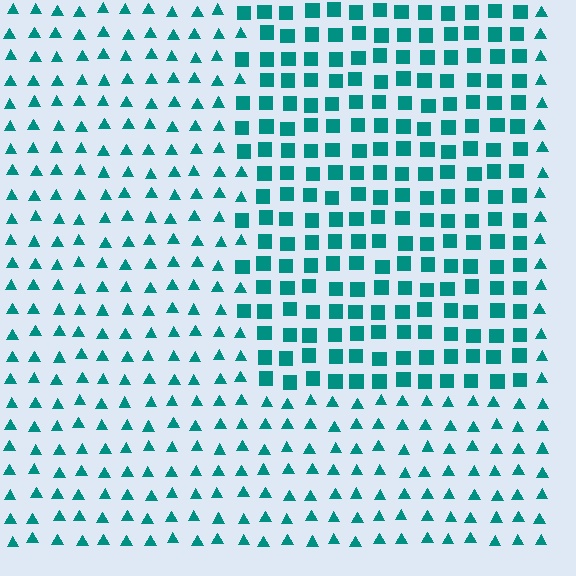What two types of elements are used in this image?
The image uses squares inside the rectangle region and triangles outside it.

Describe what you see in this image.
The image is filled with small teal elements arranged in a uniform grid. A rectangle-shaped region contains squares, while the surrounding area contains triangles. The boundary is defined purely by the change in element shape.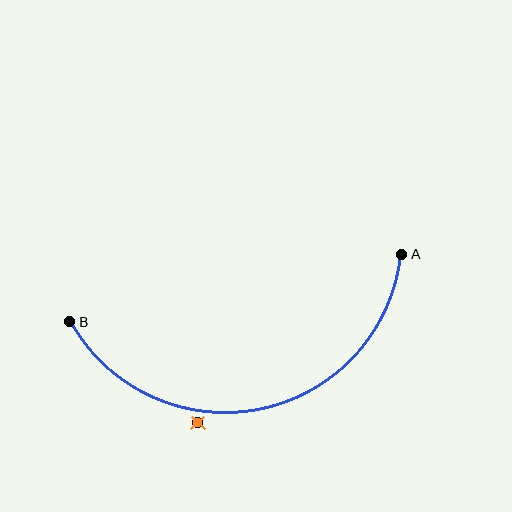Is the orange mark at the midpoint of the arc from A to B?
No — the orange mark does not lie on the arc at all. It sits slightly outside the curve.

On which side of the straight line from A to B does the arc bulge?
The arc bulges below the straight line connecting A and B.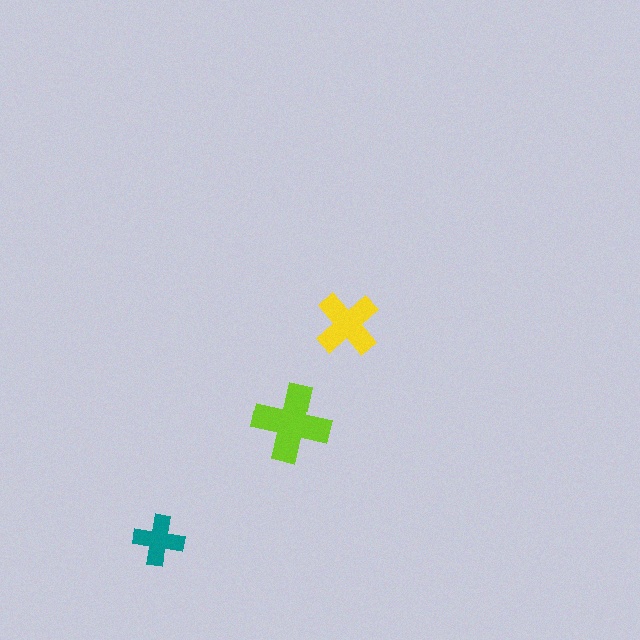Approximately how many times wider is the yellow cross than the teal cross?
About 1.5 times wider.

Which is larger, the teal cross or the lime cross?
The lime one.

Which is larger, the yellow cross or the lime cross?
The lime one.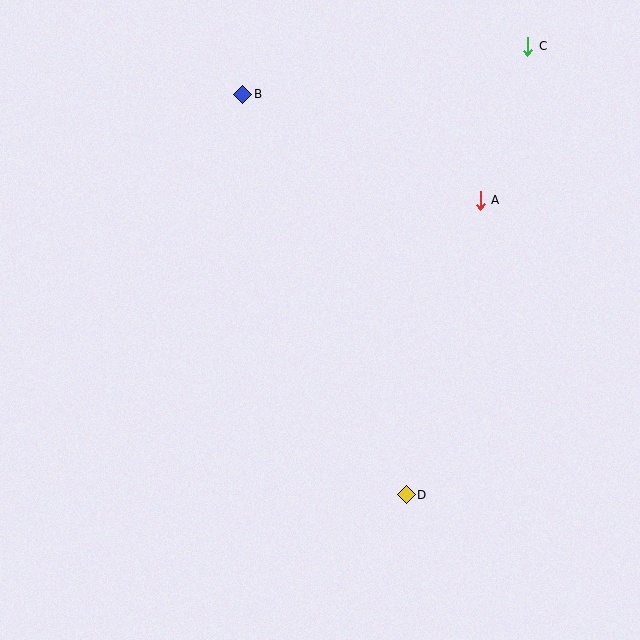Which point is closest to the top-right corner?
Point C is closest to the top-right corner.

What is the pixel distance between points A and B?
The distance between A and B is 260 pixels.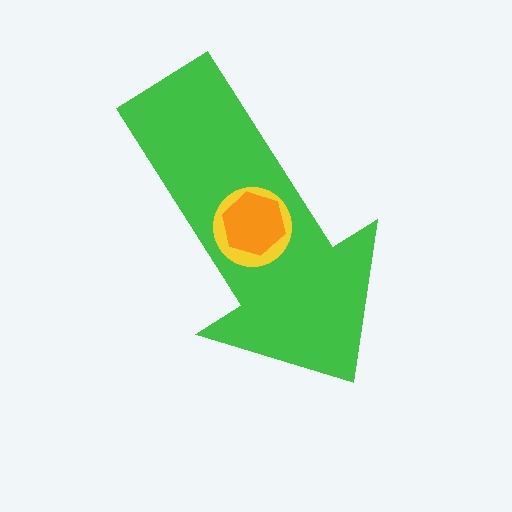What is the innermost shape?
The orange hexagon.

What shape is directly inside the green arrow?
The yellow circle.